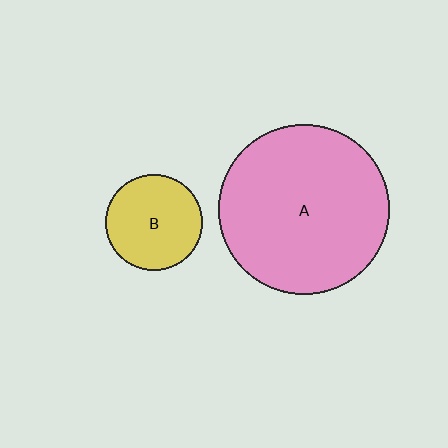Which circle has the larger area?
Circle A (pink).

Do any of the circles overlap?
No, none of the circles overlap.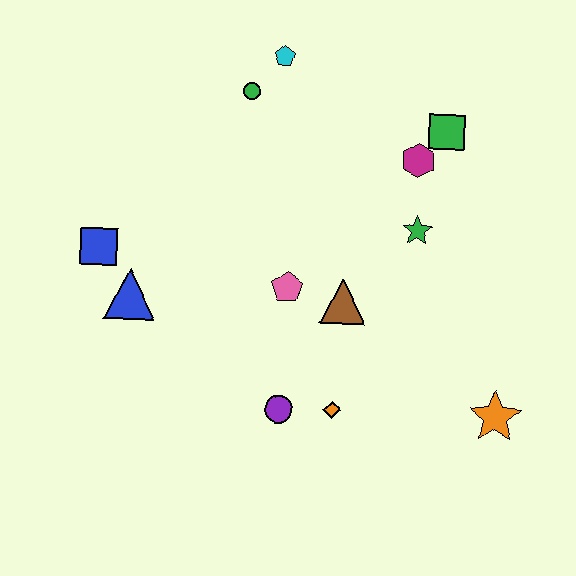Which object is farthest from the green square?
The blue square is farthest from the green square.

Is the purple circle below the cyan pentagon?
Yes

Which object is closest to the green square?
The magenta hexagon is closest to the green square.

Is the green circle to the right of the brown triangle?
No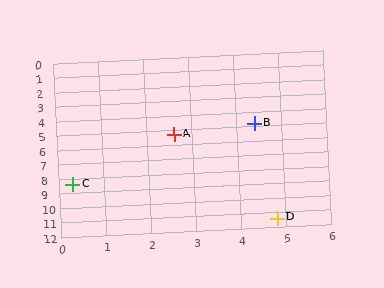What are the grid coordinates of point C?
Point C is at approximately (0.3, 8.4).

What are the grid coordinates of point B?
Point B is at approximately (4.4, 4.8).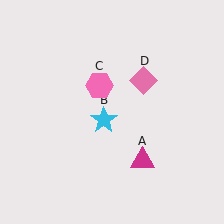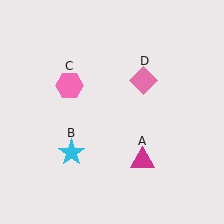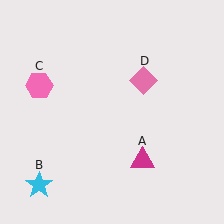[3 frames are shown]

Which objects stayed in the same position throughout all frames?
Magenta triangle (object A) and pink diamond (object D) remained stationary.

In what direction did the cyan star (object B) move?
The cyan star (object B) moved down and to the left.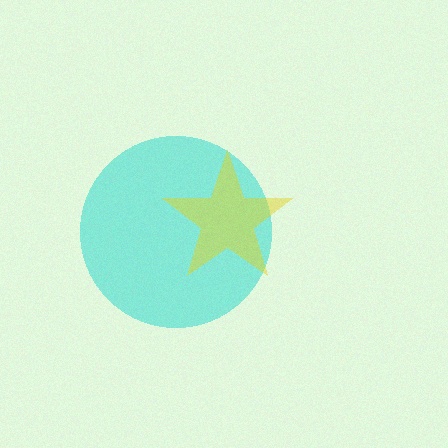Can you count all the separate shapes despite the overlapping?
Yes, there are 2 separate shapes.